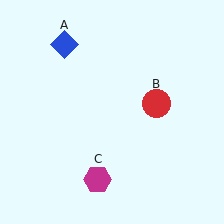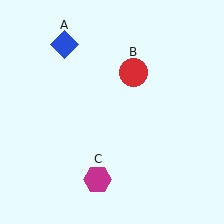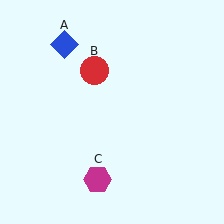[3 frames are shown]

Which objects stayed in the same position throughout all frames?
Blue diamond (object A) and magenta hexagon (object C) remained stationary.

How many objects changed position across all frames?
1 object changed position: red circle (object B).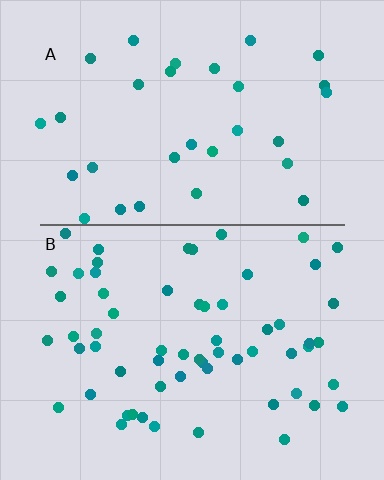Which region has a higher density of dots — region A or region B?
B (the bottom).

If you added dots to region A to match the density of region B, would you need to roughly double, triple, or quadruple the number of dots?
Approximately double.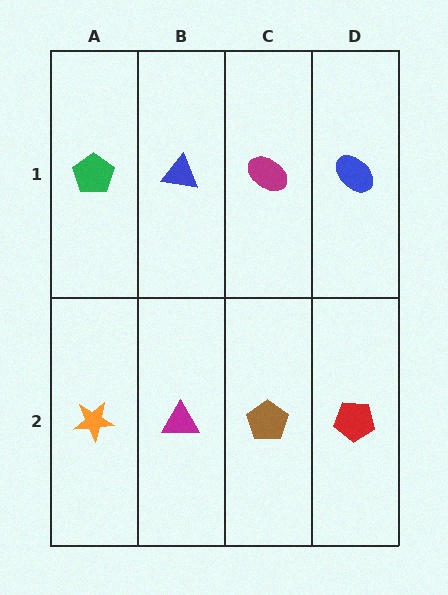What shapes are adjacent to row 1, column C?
A brown pentagon (row 2, column C), a blue triangle (row 1, column B), a blue ellipse (row 1, column D).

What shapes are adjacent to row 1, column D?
A red pentagon (row 2, column D), a magenta ellipse (row 1, column C).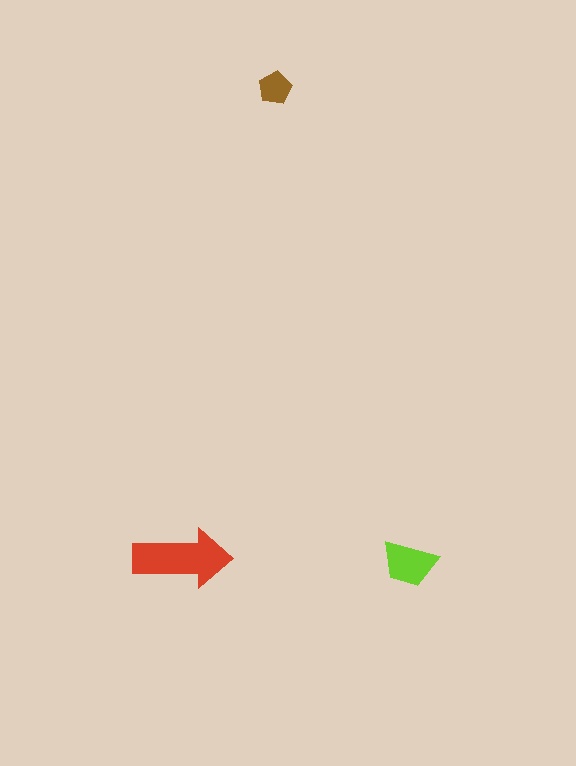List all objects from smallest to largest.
The brown pentagon, the lime trapezoid, the red arrow.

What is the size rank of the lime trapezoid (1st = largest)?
2nd.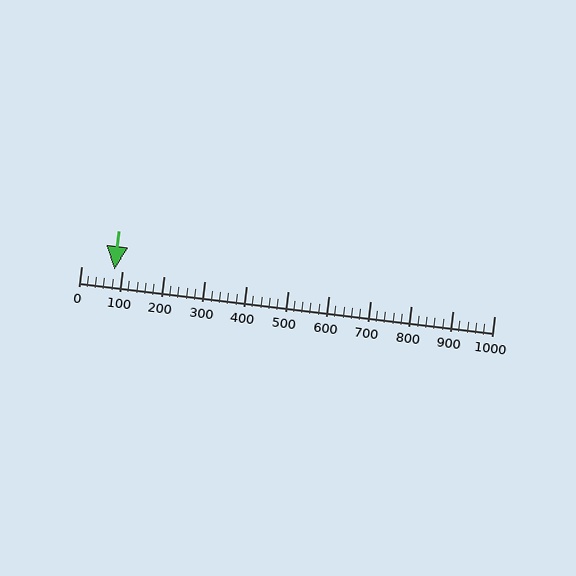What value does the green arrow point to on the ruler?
The green arrow points to approximately 80.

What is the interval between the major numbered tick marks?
The major tick marks are spaced 100 units apart.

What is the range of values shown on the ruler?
The ruler shows values from 0 to 1000.